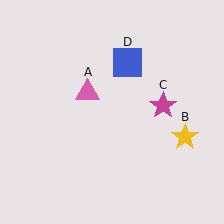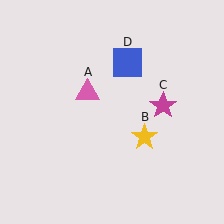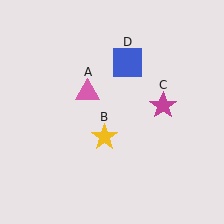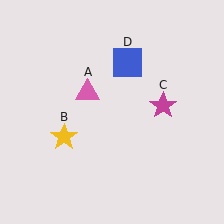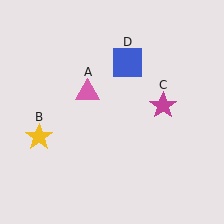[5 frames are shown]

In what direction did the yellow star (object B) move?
The yellow star (object B) moved left.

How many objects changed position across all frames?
1 object changed position: yellow star (object B).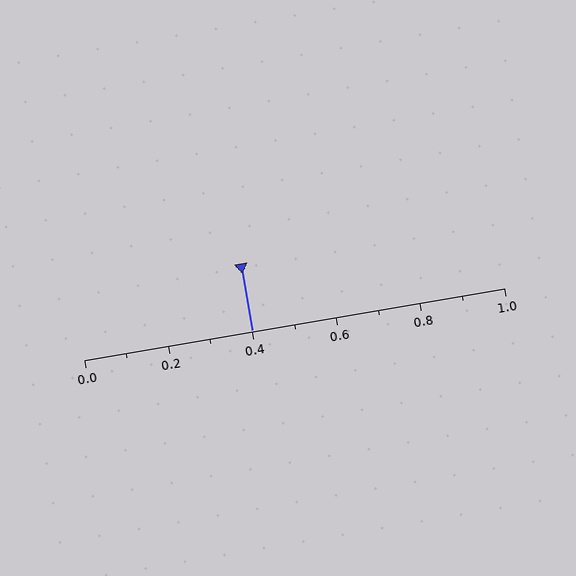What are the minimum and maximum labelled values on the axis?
The axis runs from 0.0 to 1.0.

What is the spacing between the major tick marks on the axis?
The major ticks are spaced 0.2 apart.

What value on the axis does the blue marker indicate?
The marker indicates approximately 0.4.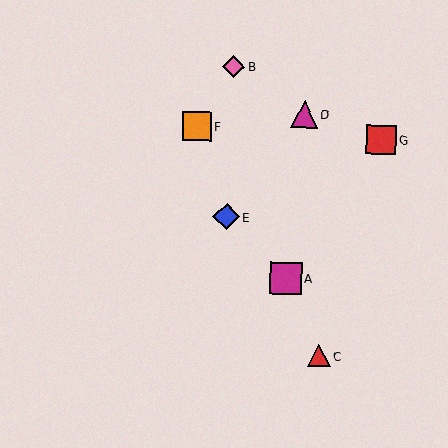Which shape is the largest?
The magenta square (labeled A) is the largest.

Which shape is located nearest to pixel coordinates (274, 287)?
The magenta square (labeled A) at (286, 278) is nearest to that location.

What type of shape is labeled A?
Shape A is a magenta square.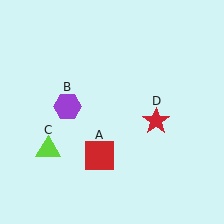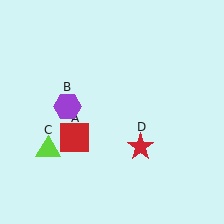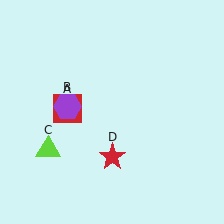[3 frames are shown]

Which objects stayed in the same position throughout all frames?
Purple hexagon (object B) and lime triangle (object C) remained stationary.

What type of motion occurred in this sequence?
The red square (object A), red star (object D) rotated clockwise around the center of the scene.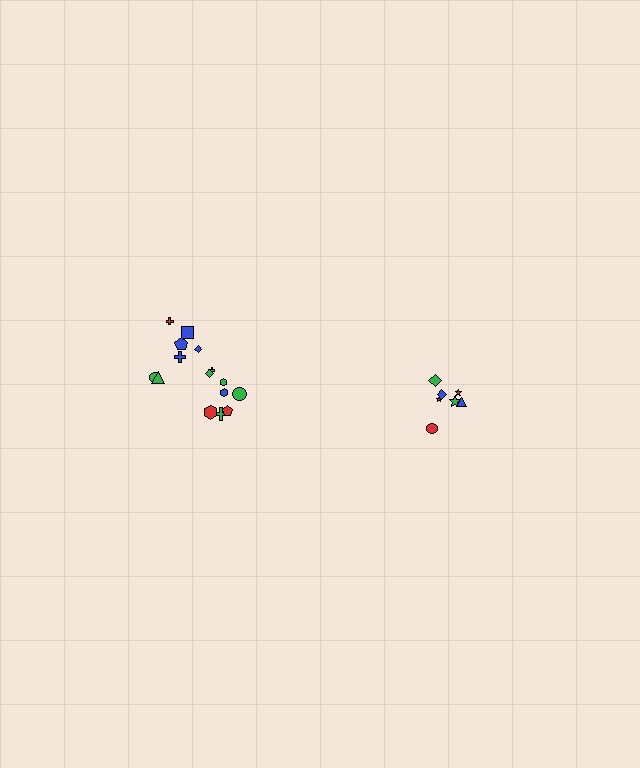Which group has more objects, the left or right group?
The left group.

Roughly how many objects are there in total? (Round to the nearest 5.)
Roughly 20 objects in total.